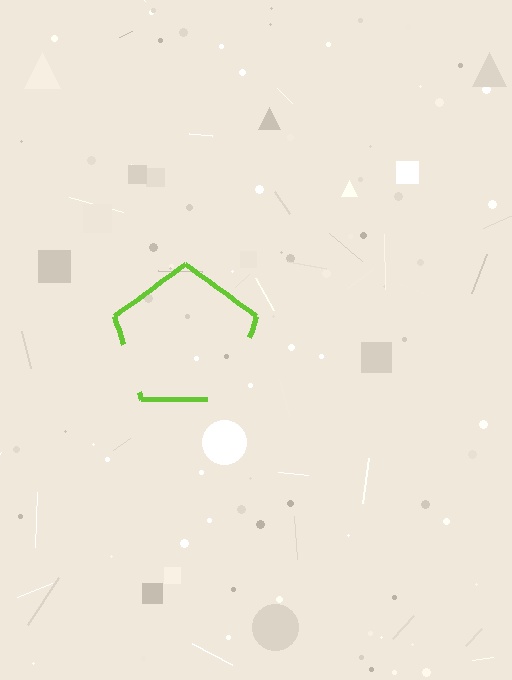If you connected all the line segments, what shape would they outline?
They would outline a pentagon.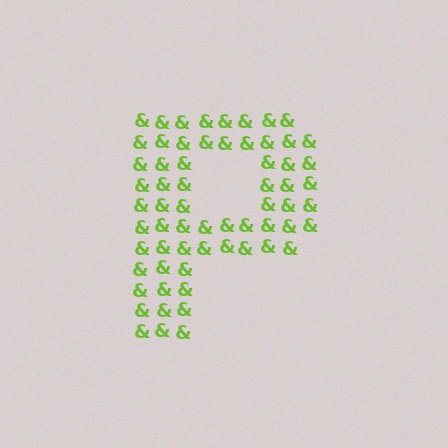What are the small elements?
The small elements are ampersands.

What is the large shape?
The large shape is the letter P.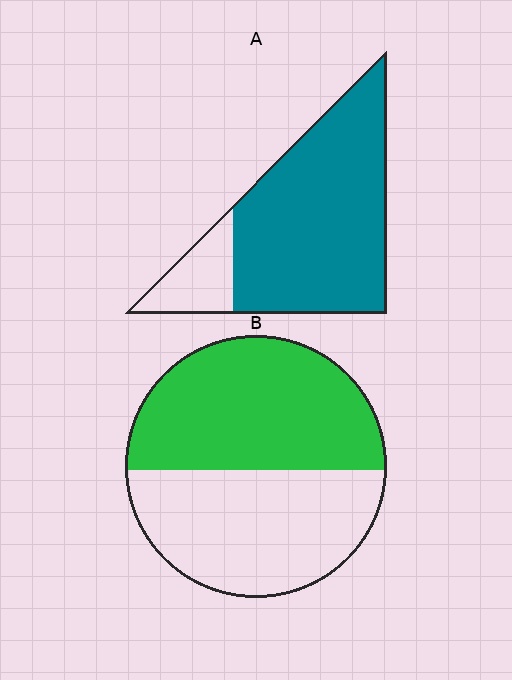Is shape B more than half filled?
Roughly half.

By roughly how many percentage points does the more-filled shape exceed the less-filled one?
By roughly 30 percentage points (A over B).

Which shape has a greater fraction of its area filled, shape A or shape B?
Shape A.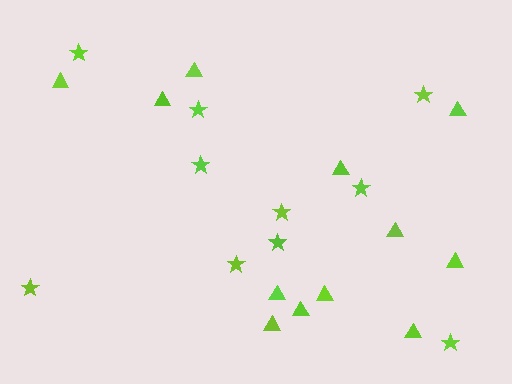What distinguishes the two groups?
There are 2 groups: one group of triangles (12) and one group of stars (10).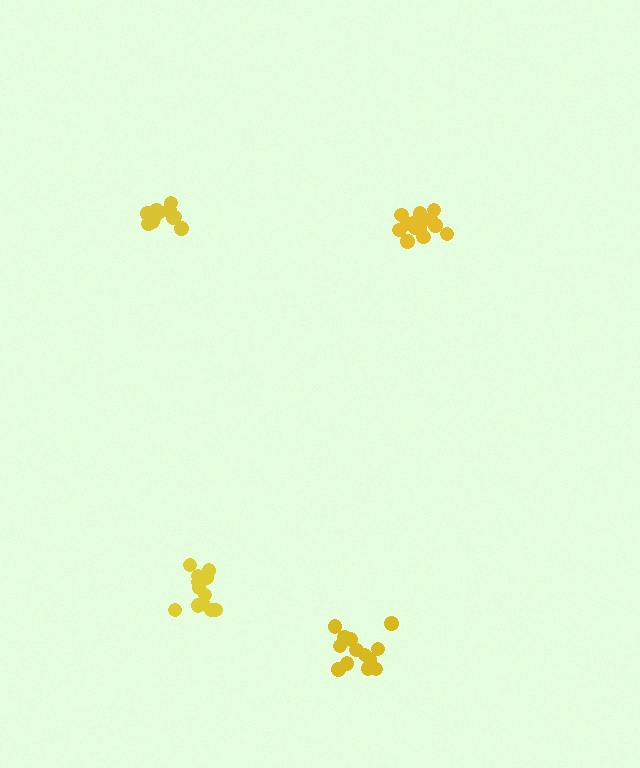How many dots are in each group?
Group 1: 13 dots, Group 2: 13 dots, Group 3: 12 dots, Group 4: 13 dots (51 total).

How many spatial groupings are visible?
There are 4 spatial groupings.